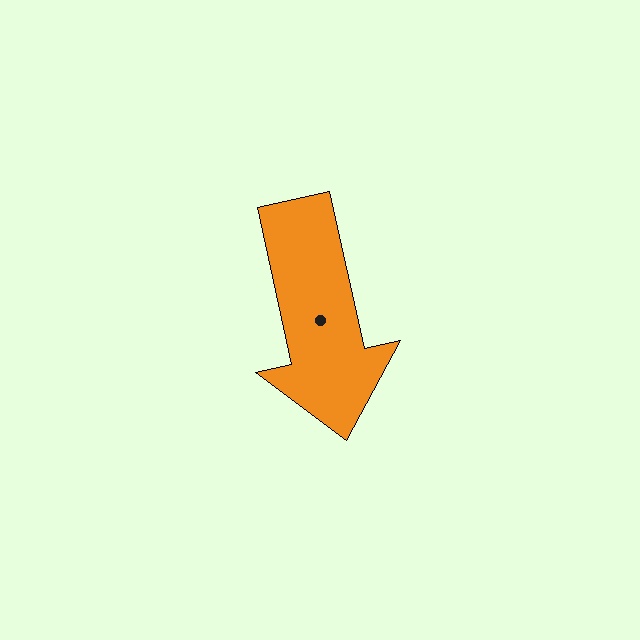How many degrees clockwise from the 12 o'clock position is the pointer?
Approximately 168 degrees.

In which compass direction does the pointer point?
South.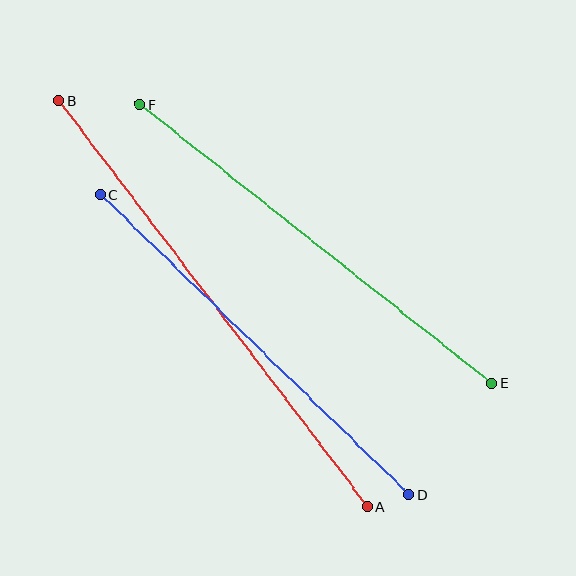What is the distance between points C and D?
The distance is approximately 431 pixels.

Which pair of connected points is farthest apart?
Points A and B are farthest apart.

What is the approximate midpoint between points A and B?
The midpoint is at approximately (213, 304) pixels.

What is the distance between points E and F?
The distance is approximately 449 pixels.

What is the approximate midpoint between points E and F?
The midpoint is at approximately (316, 244) pixels.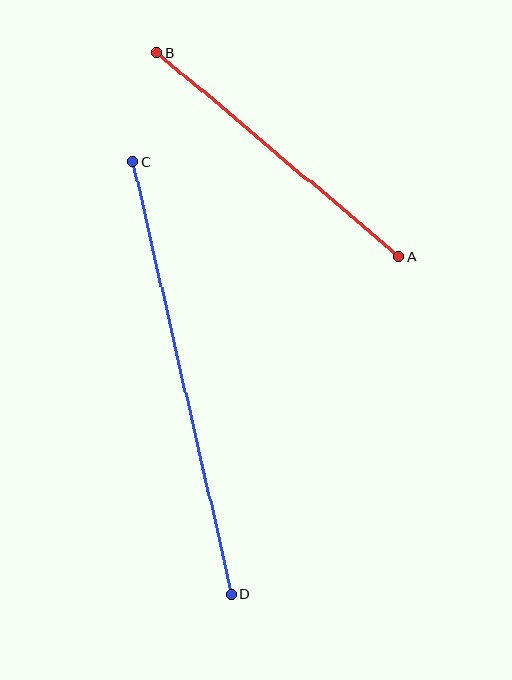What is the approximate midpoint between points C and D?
The midpoint is at approximately (182, 378) pixels.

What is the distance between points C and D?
The distance is approximately 444 pixels.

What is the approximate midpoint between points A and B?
The midpoint is at approximately (278, 154) pixels.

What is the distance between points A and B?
The distance is approximately 316 pixels.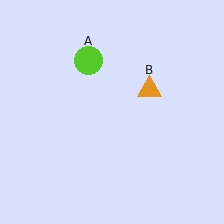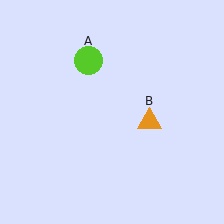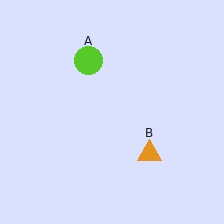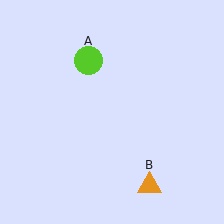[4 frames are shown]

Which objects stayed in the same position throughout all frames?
Lime circle (object A) remained stationary.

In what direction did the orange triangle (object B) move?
The orange triangle (object B) moved down.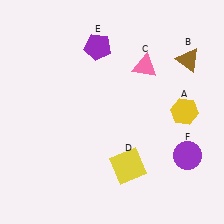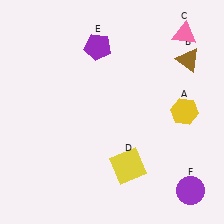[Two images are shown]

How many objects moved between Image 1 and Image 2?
2 objects moved between the two images.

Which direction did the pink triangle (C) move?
The pink triangle (C) moved right.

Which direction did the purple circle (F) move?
The purple circle (F) moved down.